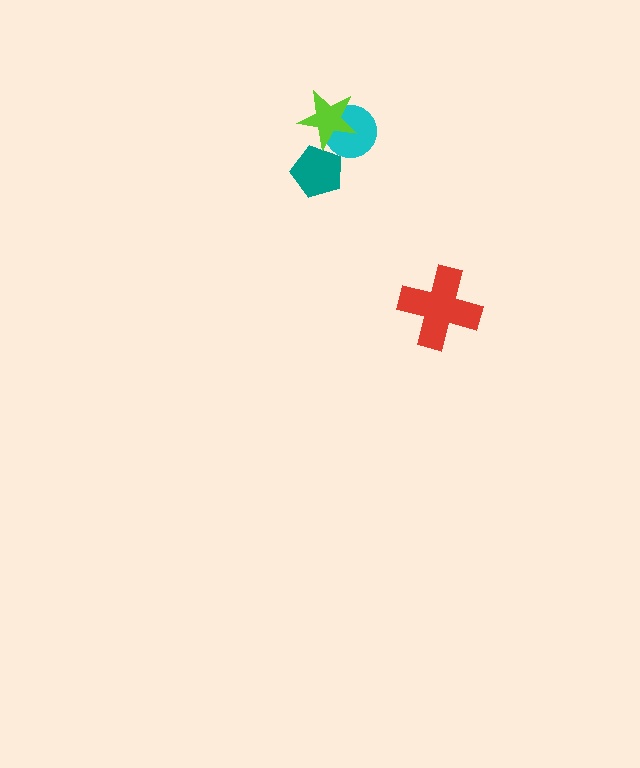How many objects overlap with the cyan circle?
1 object overlaps with the cyan circle.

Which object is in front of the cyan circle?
The lime star is in front of the cyan circle.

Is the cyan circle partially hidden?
Yes, it is partially covered by another shape.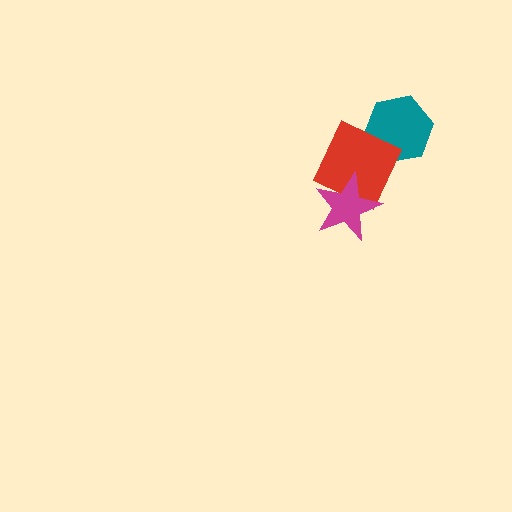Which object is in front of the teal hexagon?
The red diamond is in front of the teal hexagon.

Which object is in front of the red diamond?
The magenta star is in front of the red diamond.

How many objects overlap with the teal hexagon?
1 object overlaps with the teal hexagon.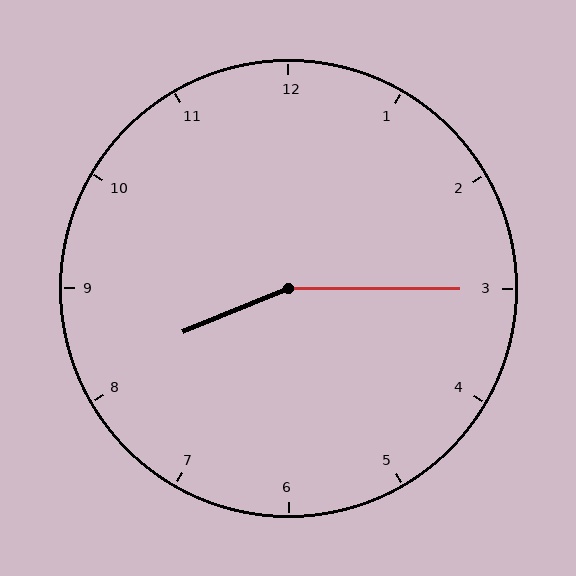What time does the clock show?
8:15.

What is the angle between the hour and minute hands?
Approximately 158 degrees.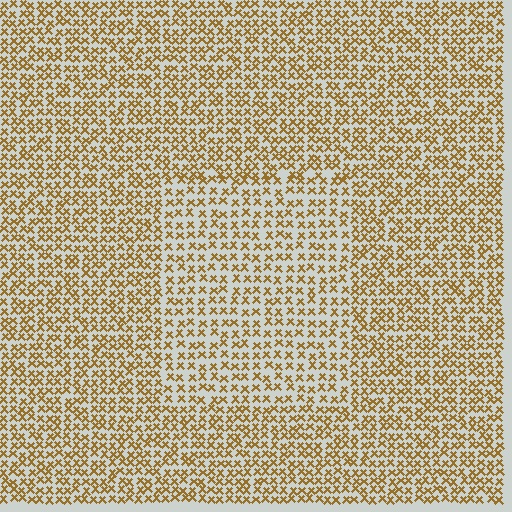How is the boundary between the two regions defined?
The boundary is defined by a change in element density (approximately 1.5x ratio). All elements are the same color, size, and shape.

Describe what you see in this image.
The image contains small brown elements arranged at two different densities. A rectangle-shaped region is visible where the elements are less densely packed than the surrounding area.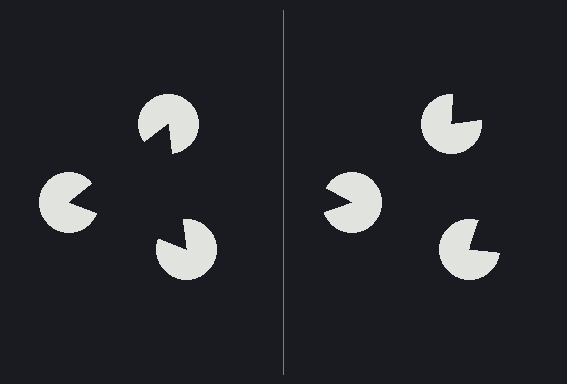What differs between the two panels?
The pac-man discs are positioned identically on both sides; only the wedge orientations differ. On the left they align to a triangle; on the right they are misaligned.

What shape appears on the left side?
An illusory triangle.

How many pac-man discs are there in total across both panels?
6 — 3 on each side.